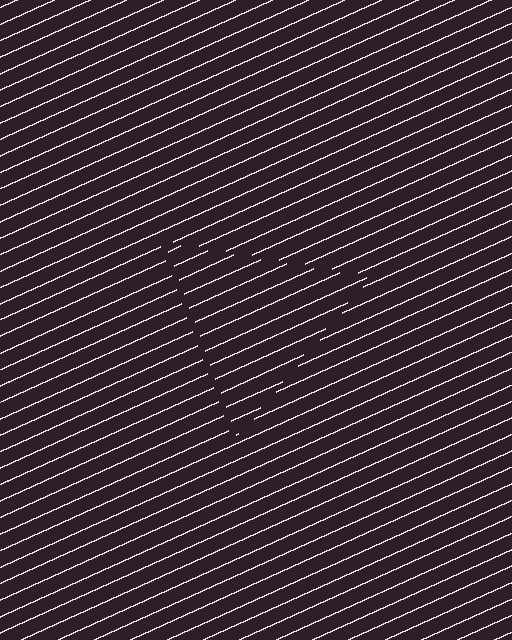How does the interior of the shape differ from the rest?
The interior of the shape contains the same grating, shifted by half a period — the contour is defined by the phase discontinuity where line-ends from the inner and outer gratings abut.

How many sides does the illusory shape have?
3 sides — the line-ends trace a triangle.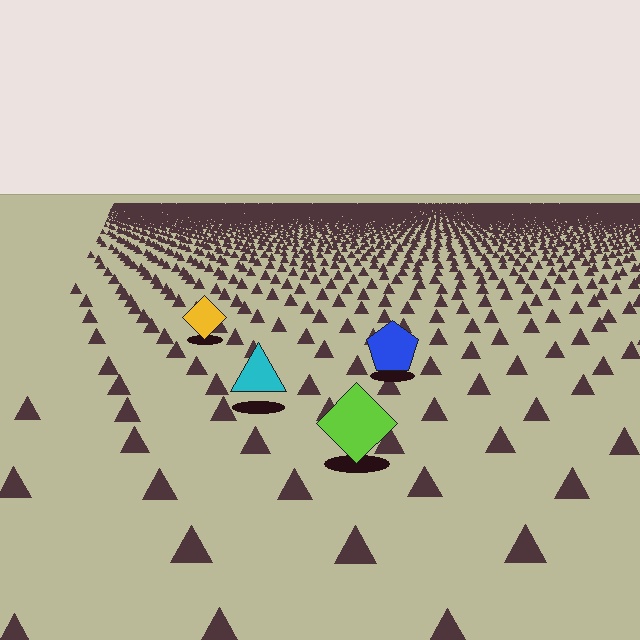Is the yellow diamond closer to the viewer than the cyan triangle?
No. The cyan triangle is closer — you can tell from the texture gradient: the ground texture is coarser near it.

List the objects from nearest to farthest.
From nearest to farthest: the lime diamond, the cyan triangle, the blue pentagon, the yellow diamond.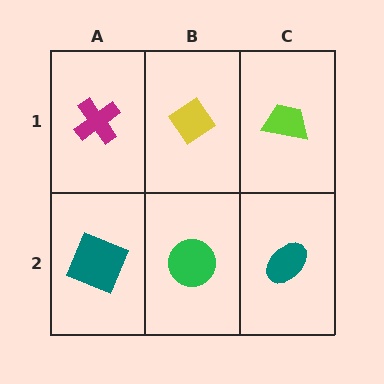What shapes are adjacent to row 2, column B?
A yellow diamond (row 1, column B), a teal square (row 2, column A), a teal ellipse (row 2, column C).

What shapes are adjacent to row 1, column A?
A teal square (row 2, column A), a yellow diamond (row 1, column B).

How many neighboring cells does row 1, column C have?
2.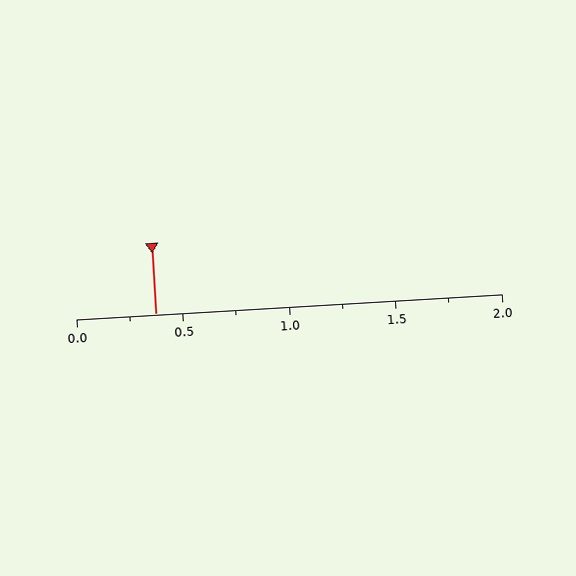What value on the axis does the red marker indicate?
The marker indicates approximately 0.38.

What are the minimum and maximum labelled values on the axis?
The axis runs from 0.0 to 2.0.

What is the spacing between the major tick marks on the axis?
The major ticks are spaced 0.5 apart.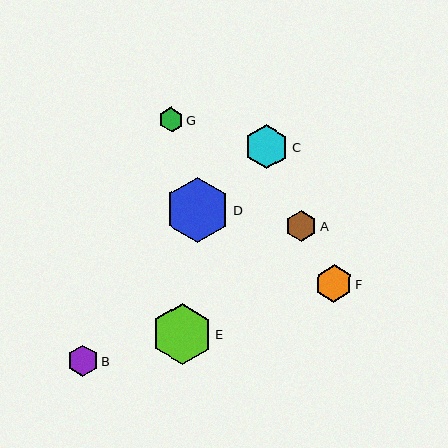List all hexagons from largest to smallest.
From largest to smallest: D, E, C, F, B, A, G.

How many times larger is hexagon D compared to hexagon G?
Hexagon D is approximately 2.7 times the size of hexagon G.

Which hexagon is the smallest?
Hexagon G is the smallest with a size of approximately 24 pixels.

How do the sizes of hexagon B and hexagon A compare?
Hexagon B and hexagon A are approximately the same size.